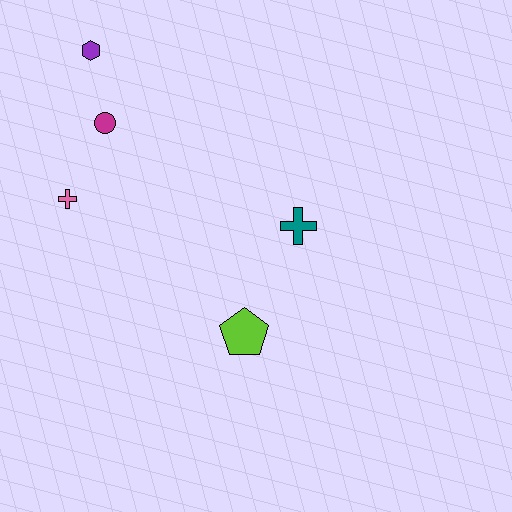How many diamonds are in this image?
There are no diamonds.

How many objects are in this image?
There are 5 objects.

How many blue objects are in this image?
There are no blue objects.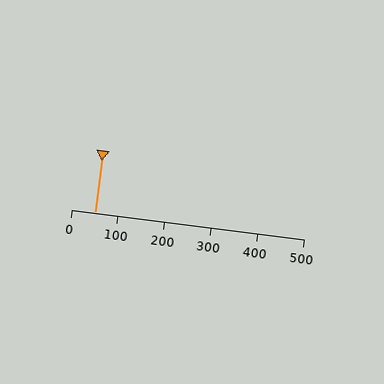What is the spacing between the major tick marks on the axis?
The major ticks are spaced 100 apart.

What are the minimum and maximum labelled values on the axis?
The axis runs from 0 to 500.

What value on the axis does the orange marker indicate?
The marker indicates approximately 50.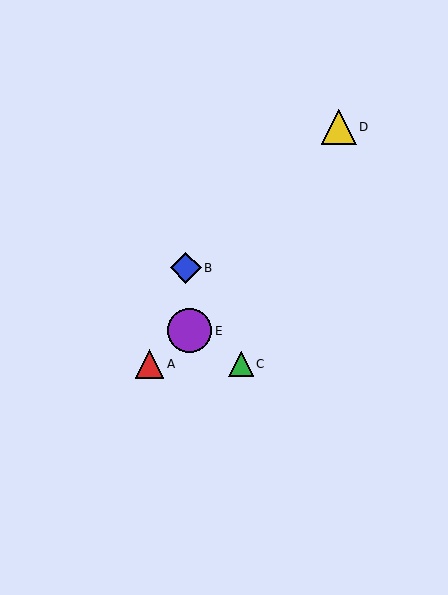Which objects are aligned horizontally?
Objects A, C are aligned horizontally.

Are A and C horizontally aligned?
Yes, both are at y≈364.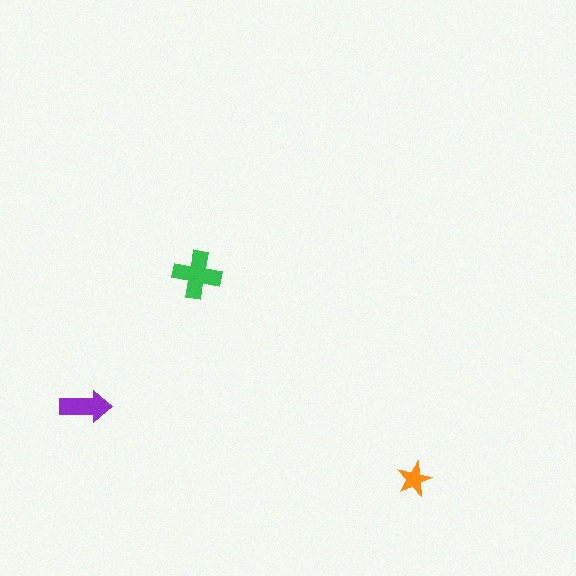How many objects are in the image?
There are 3 objects in the image.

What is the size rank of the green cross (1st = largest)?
1st.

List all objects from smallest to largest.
The orange star, the purple arrow, the green cross.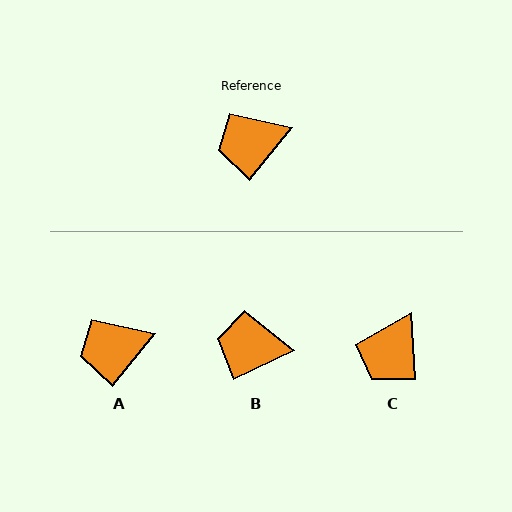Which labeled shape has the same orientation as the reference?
A.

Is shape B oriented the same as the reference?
No, it is off by about 26 degrees.